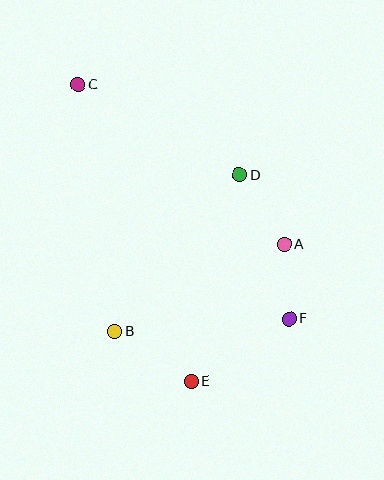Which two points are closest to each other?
Points A and F are closest to each other.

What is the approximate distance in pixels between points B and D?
The distance between B and D is approximately 200 pixels.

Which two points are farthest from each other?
Points C and E are farthest from each other.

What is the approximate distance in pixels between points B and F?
The distance between B and F is approximately 174 pixels.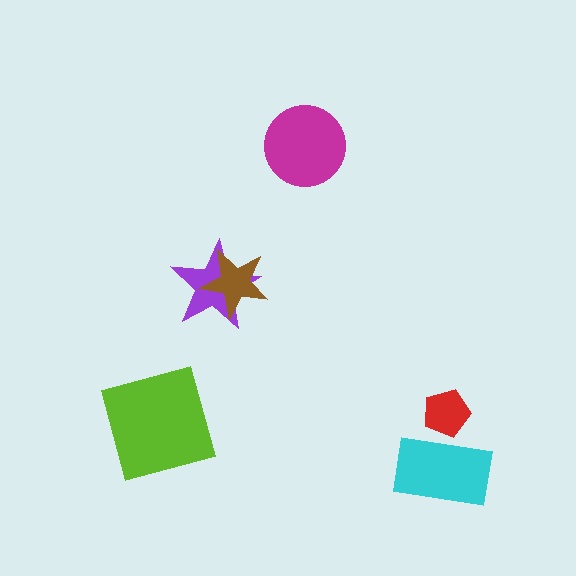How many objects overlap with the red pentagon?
1 object overlaps with the red pentagon.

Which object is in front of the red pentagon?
The cyan rectangle is in front of the red pentagon.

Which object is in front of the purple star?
The brown star is in front of the purple star.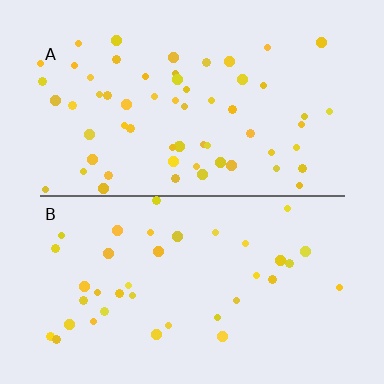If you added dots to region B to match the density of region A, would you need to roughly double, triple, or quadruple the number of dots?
Approximately double.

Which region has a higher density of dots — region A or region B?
A (the top).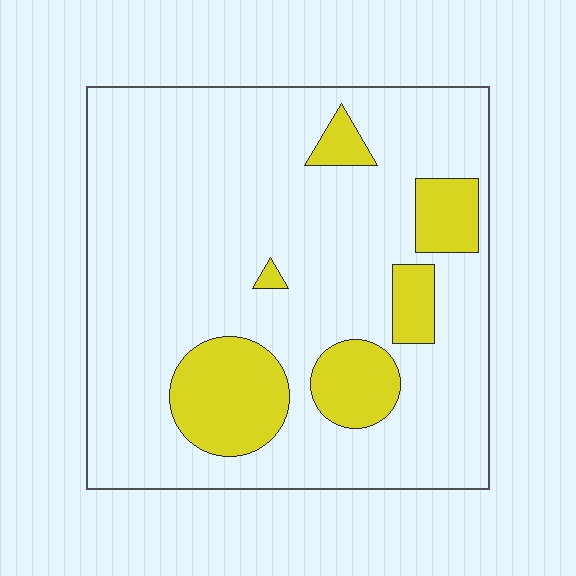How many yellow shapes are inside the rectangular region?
6.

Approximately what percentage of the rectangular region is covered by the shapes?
Approximately 20%.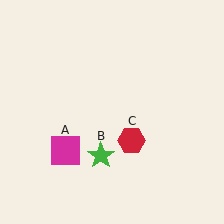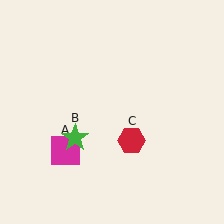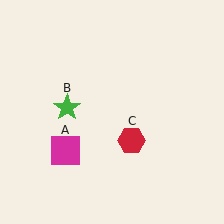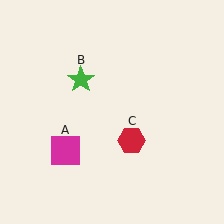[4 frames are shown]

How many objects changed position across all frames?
1 object changed position: green star (object B).